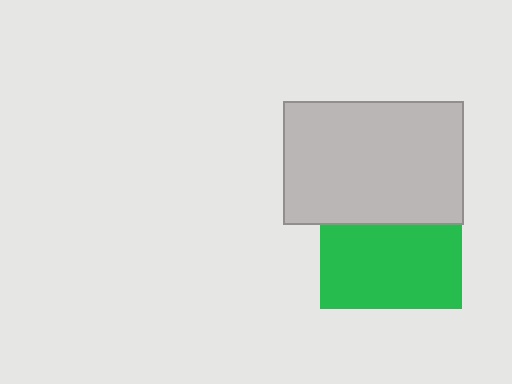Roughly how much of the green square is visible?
About half of it is visible (roughly 59%).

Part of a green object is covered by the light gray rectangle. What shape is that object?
It is a square.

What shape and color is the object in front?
The object in front is a light gray rectangle.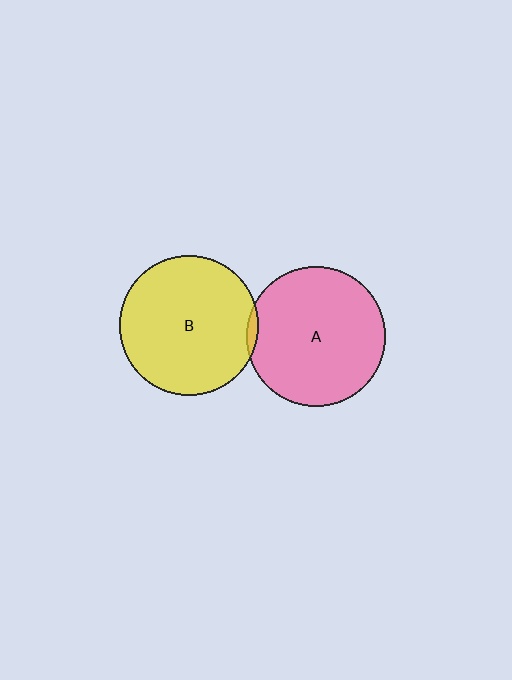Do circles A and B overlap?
Yes.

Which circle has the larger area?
Circle B (yellow).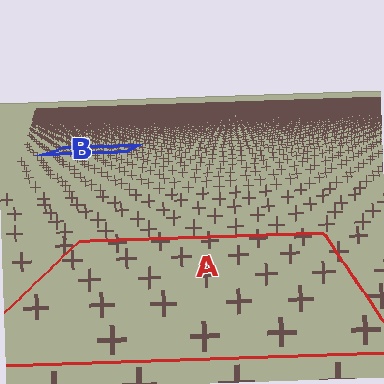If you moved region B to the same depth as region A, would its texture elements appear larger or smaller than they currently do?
They would appear larger. At a closer depth, the same texture elements are projected at a bigger on-screen size.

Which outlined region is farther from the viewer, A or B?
Region B is farther from the viewer — the texture elements inside it appear smaller and more densely packed.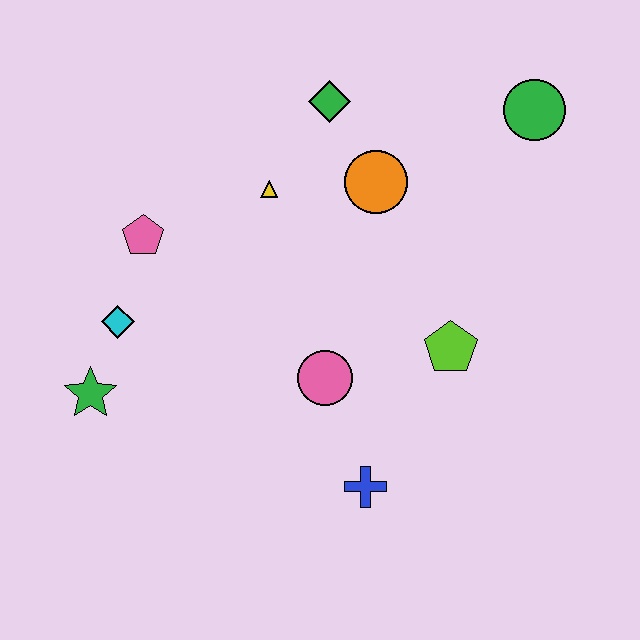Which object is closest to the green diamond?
The orange circle is closest to the green diamond.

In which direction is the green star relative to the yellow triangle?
The green star is below the yellow triangle.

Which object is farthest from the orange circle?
The green star is farthest from the orange circle.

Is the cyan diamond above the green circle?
No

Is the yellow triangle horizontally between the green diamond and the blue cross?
No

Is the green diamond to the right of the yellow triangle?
Yes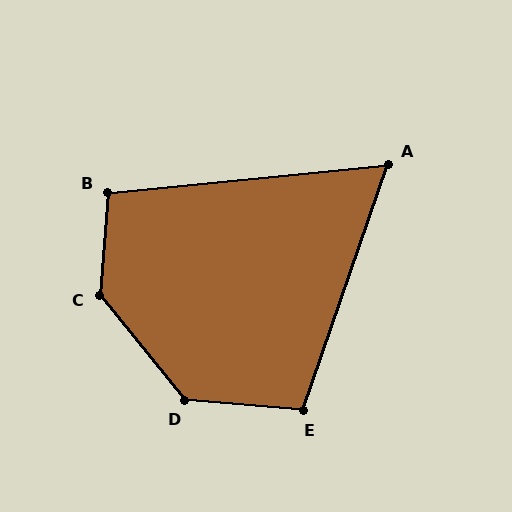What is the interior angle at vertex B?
Approximately 100 degrees (obtuse).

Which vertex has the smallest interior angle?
A, at approximately 65 degrees.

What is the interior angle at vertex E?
Approximately 104 degrees (obtuse).